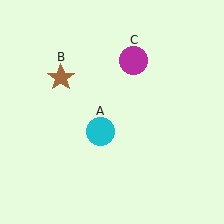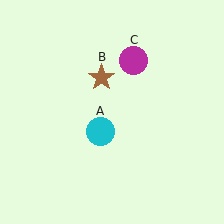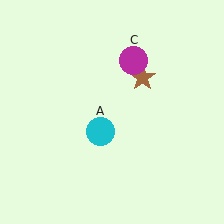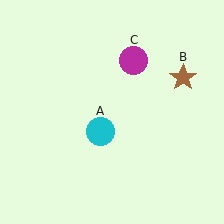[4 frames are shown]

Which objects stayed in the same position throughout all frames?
Cyan circle (object A) and magenta circle (object C) remained stationary.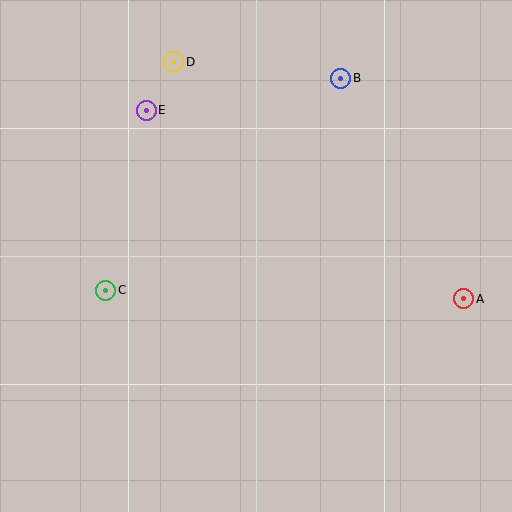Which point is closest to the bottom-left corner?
Point C is closest to the bottom-left corner.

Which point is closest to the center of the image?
Point C at (106, 290) is closest to the center.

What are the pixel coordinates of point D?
Point D is at (174, 62).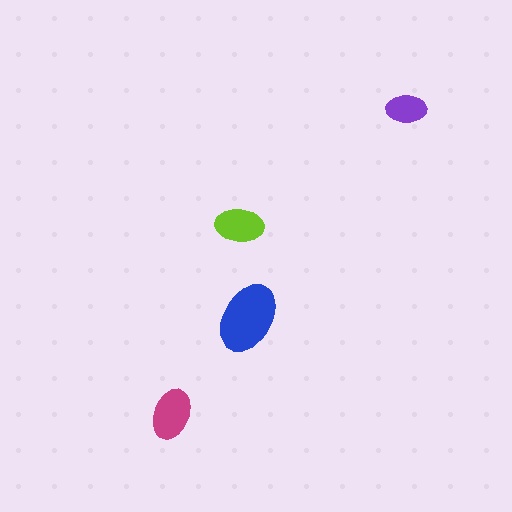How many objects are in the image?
There are 4 objects in the image.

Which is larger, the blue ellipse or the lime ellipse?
The blue one.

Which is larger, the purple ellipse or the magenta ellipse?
The magenta one.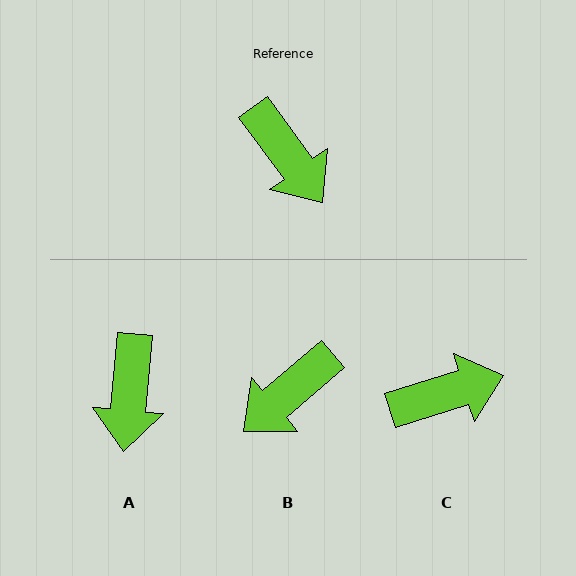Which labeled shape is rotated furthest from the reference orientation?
B, about 85 degrees away.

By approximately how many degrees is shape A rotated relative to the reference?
Approximately 41 degrees clockwise.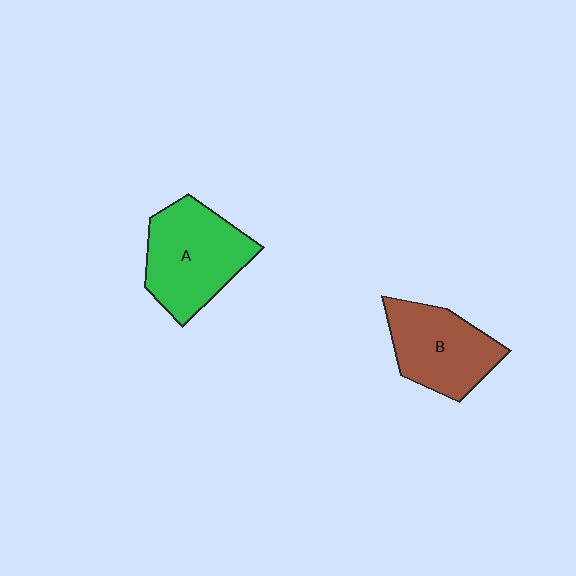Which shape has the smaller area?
Shape B (brown).